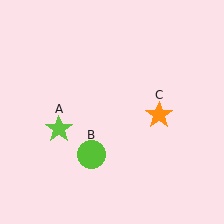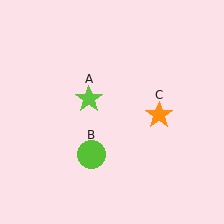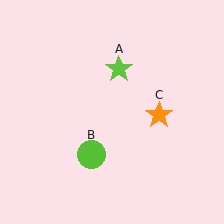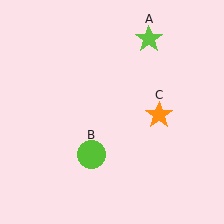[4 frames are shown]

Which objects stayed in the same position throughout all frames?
Lime circle (object B) and orange star (object C) remained stationary.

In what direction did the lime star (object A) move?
The lime star (object A) moved up and to the right.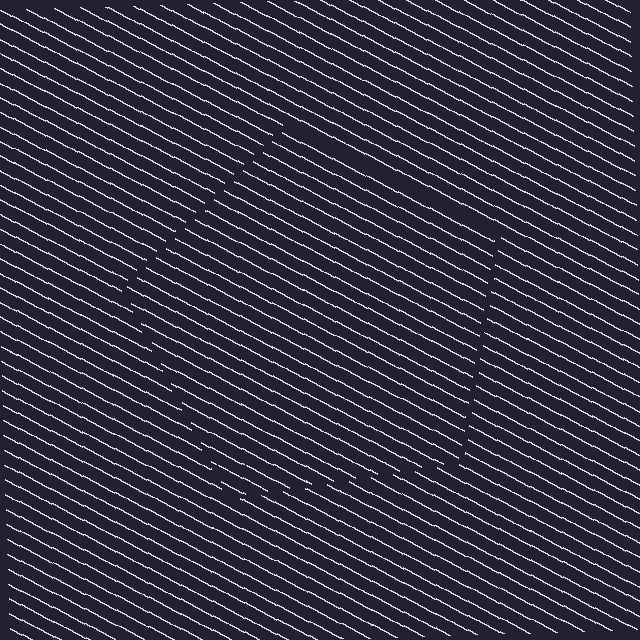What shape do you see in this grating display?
An illusory pentagon. The interior of the shape contains the same grating, shifted by half a period — the contour is defined by the phase discontinuity where line-ends from the inner and outer gratings abut.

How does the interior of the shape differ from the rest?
The interior of the shape contains the same grating, shifted by half a period — the contour is defined by the phase discontinuity where line-ends from the inner and outer gratings abut.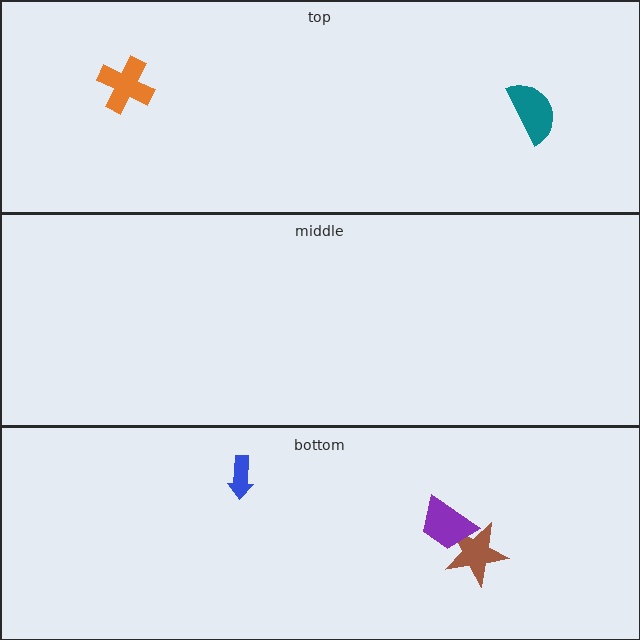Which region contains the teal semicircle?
The top region.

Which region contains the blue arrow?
The bottom region.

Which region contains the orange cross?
The top region.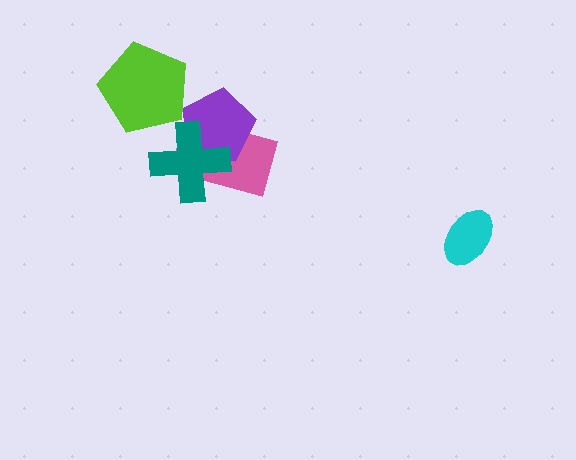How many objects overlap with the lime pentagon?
0 objects overlap with the lime pentagon.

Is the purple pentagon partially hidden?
Yes, it is partially covered by another shape.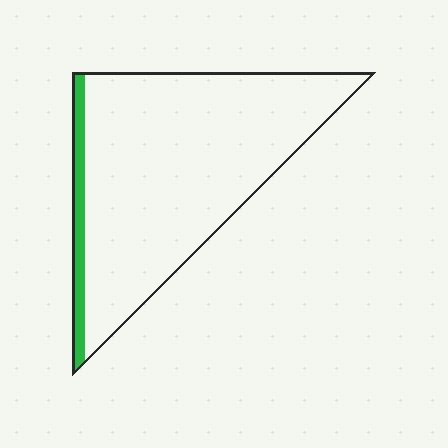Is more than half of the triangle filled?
No.